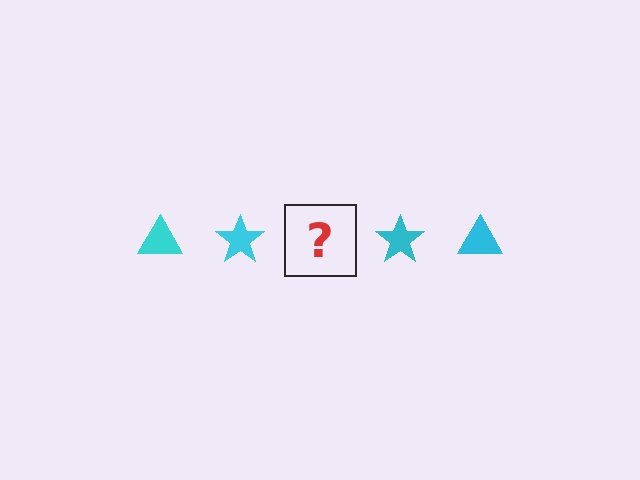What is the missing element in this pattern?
The missing element is a cyan triangle.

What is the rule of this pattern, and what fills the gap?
The rule is that the pattern cycles through triangle, star shapes in cyan. The gap should be filled with a cyan triangle.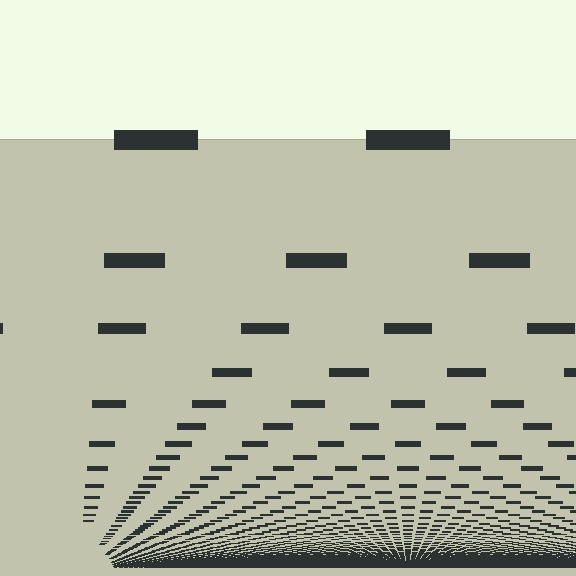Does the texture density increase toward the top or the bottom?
Density increases toward the bottom.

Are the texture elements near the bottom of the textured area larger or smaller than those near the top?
Smaller. The gradient is inverted — elements near the bottom are smaller and denser.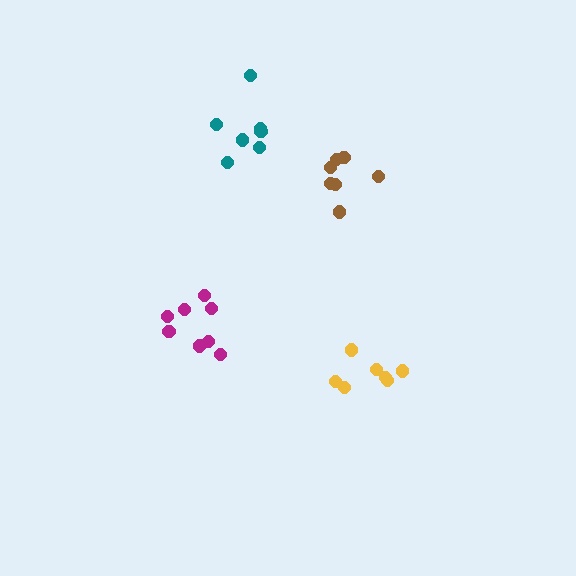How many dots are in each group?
Group 1: 7 dots, Group 2: 7 dots, Group 3: 8 dots, Group 4: 7 dots (29 total).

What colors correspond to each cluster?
The clusters are colored: brown, yellow, magenta, teal.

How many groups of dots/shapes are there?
There are 4 groups.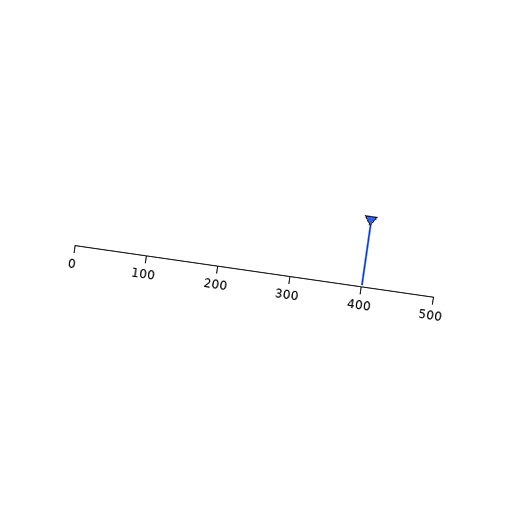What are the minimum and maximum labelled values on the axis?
The axis runs from 0 to 500.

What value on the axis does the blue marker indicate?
The marker indicates approximately 400.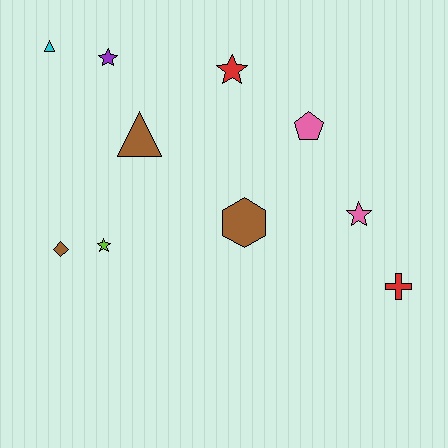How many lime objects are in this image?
There is 1 lime object.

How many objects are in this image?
There are 10 objects.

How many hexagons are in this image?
There is 1 hexagon.